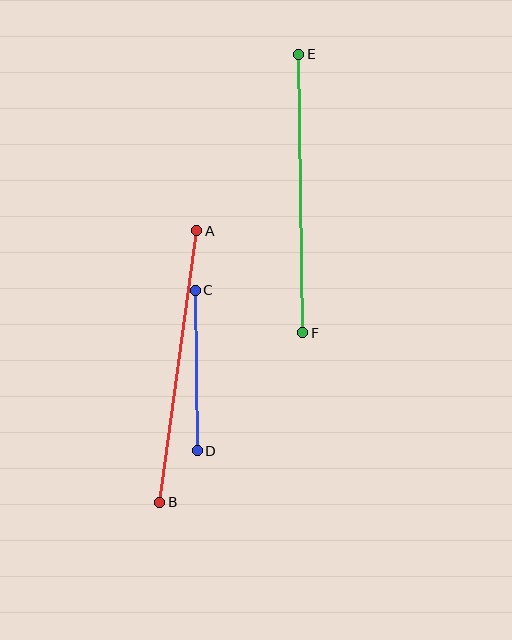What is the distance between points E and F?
The distance is approximately 279 pixels.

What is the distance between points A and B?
The distance is approximately 274 pixels.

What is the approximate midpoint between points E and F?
The midpoint is at approximately (301, 193) pixels.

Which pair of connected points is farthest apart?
Points E and F are farthest apart.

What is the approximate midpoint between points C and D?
The midpoint is at approximately (196, 371) pixels.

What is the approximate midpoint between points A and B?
The midpoint is at approximately (178, 367) pixels.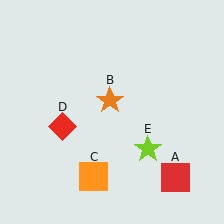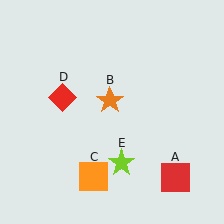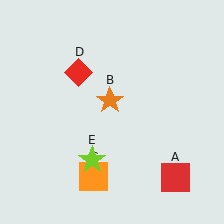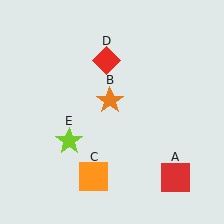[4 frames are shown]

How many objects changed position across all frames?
2 objects changed position: red diamond (object D), lime star (object E).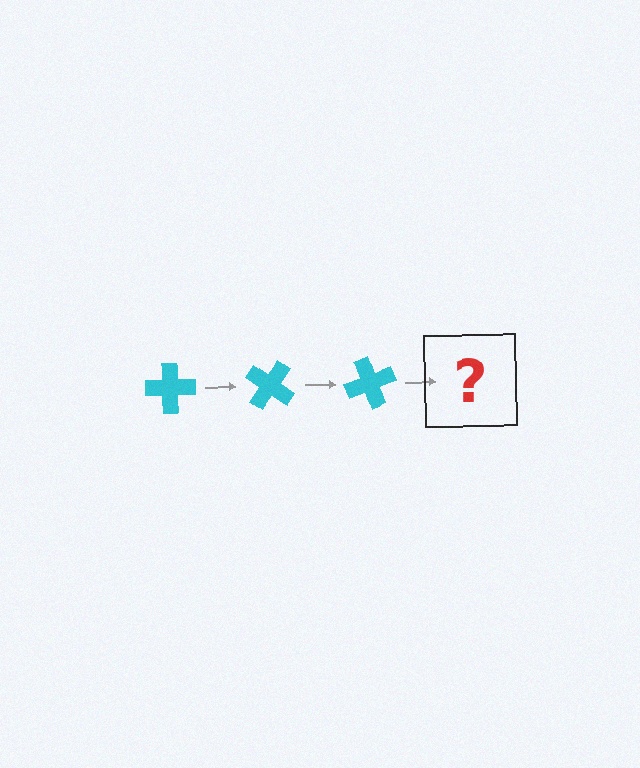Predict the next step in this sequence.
The next step is a cyan cross rotated 105 degrees.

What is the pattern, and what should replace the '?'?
The pattern is that the cross rotates 35 degrees each step. The '?' should be a cyan cross rotated 105 degrees.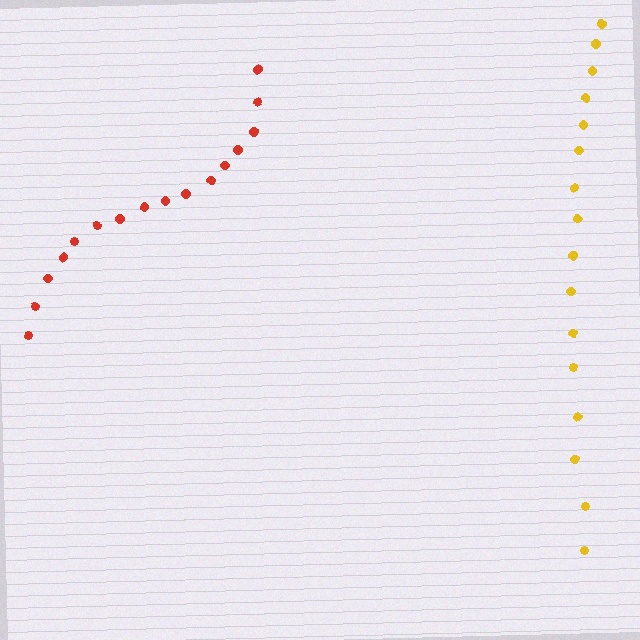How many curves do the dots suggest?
There are 2 distinct paths.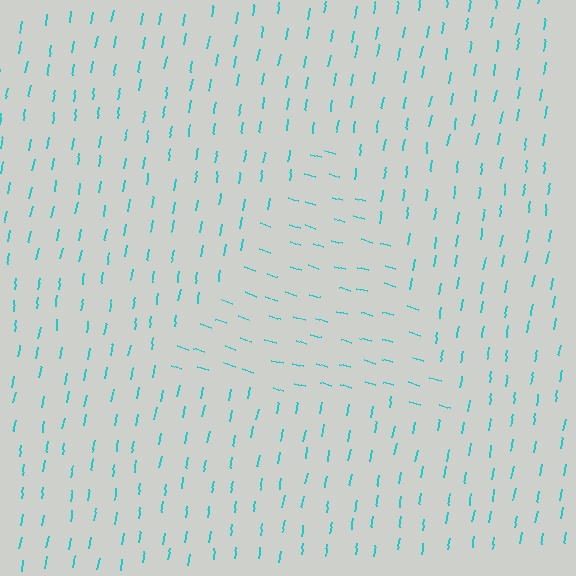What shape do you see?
I see a triangle.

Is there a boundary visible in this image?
Yes, there is a texture boundary formed by a change in line orientation.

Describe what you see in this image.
The image is filled with small cyan line segments. A triangle region in the image has lines oriented differently from the surrounding lines, creating a visible texture boundary.